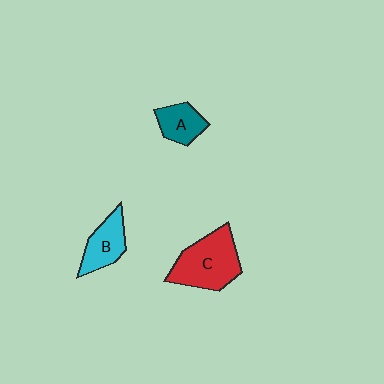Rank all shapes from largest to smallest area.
From largest to smallest: C (red), B (cyan), A (teal).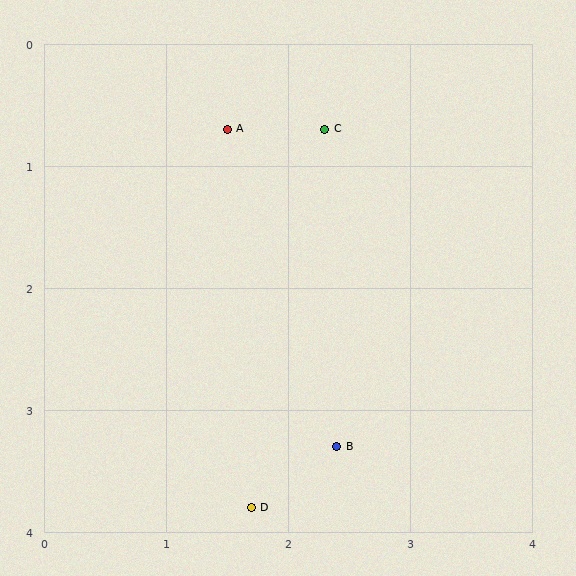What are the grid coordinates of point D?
Point D is at approximately (1.7, 3.8).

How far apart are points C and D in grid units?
Points C and D are about 3.2 grid units apart.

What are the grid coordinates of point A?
Point A is at approximately (1.5, 0.7).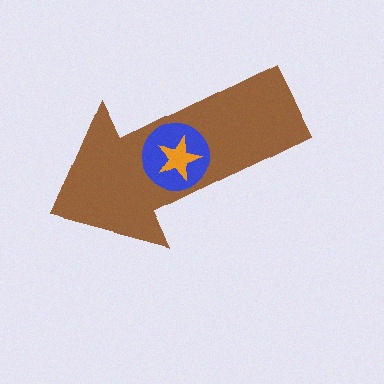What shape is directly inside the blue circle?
The orange star.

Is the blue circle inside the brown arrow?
Yes.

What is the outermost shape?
The brown arrow.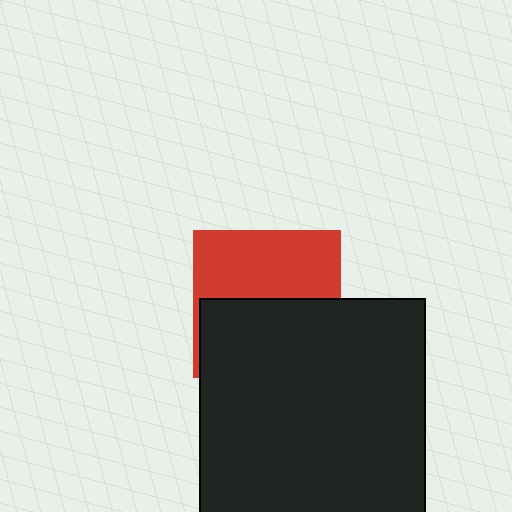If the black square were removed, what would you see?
You would see the complete red square.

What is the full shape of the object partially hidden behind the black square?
The partially hidden object is a red square.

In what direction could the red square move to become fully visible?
The red square could move up. That would shift it out from behind the black square entirely.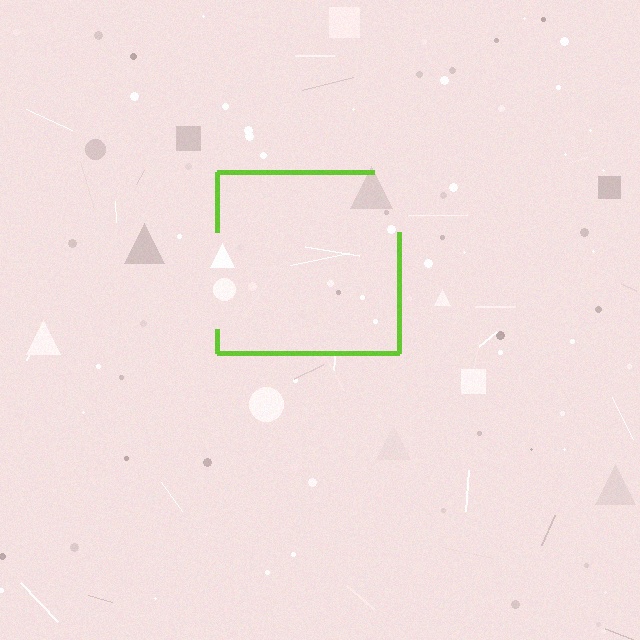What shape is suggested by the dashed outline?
The dashed outline suggests a square.